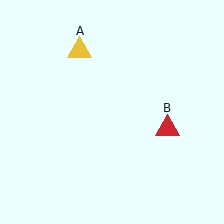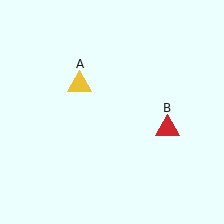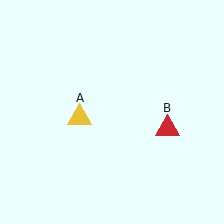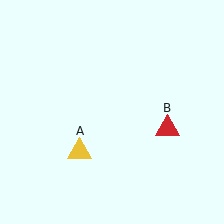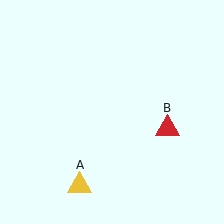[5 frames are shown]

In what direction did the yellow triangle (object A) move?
The yellow triangle (object A) moved down.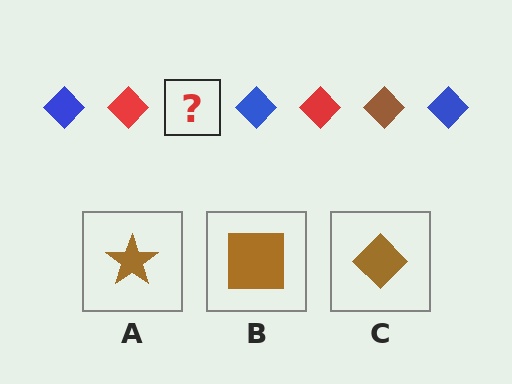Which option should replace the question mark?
Option C.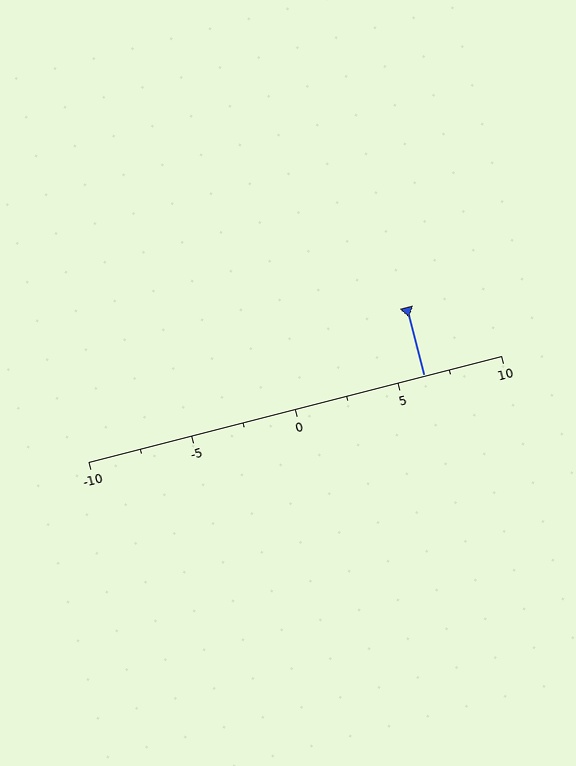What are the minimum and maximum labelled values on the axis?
The axis runs from -10 to 10.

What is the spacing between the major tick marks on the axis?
The major ticks are spaced 5 apart.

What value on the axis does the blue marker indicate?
The marker indicates approximately 6.2.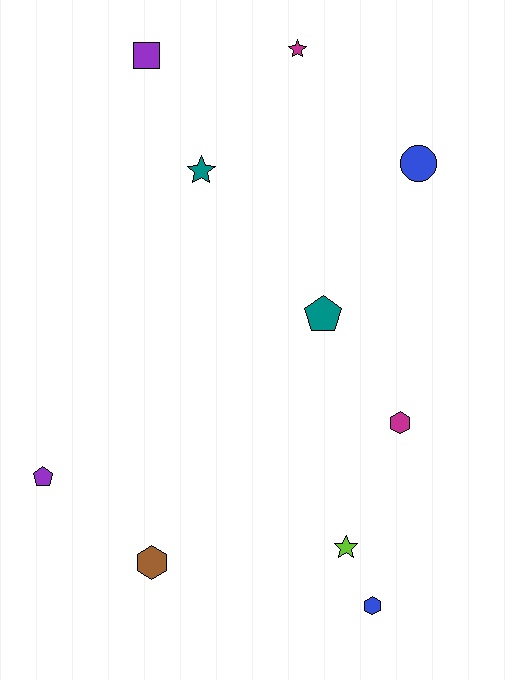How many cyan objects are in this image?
There are no cyan objects.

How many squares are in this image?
There is 1 square.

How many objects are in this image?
There are 10 objects.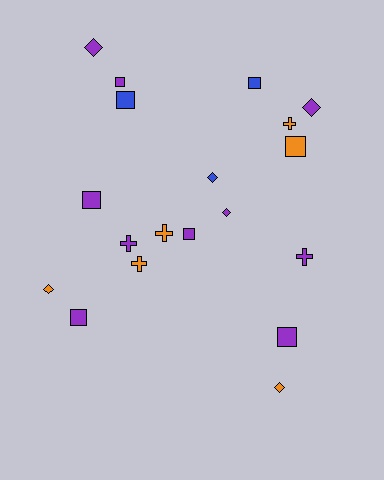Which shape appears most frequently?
Square, with 8 objects.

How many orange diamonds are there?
There are 2 orange diamonds.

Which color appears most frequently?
Purple, with 10 objects.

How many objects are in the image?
There are 19 objects.